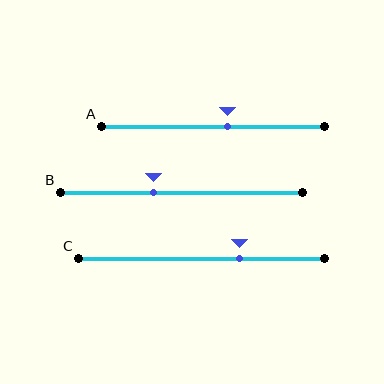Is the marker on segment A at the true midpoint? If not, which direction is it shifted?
No, the marker on segment A is shifted to the right by about 6% of the segment length.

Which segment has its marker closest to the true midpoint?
Segment A has its marker closest to the true midpoint.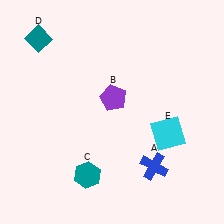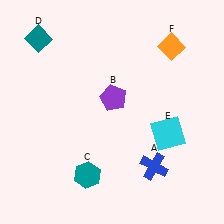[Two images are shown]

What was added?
An orange diamond (F) was added in Image 2.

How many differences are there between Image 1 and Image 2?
There is 1 difference between the two images.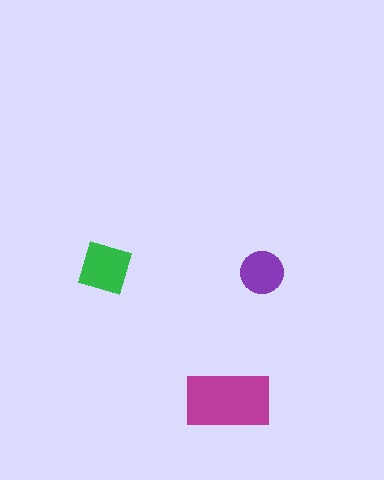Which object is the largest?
The magenta rectangle.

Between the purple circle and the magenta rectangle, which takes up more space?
The magenta rectangle.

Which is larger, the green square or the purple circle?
The green square.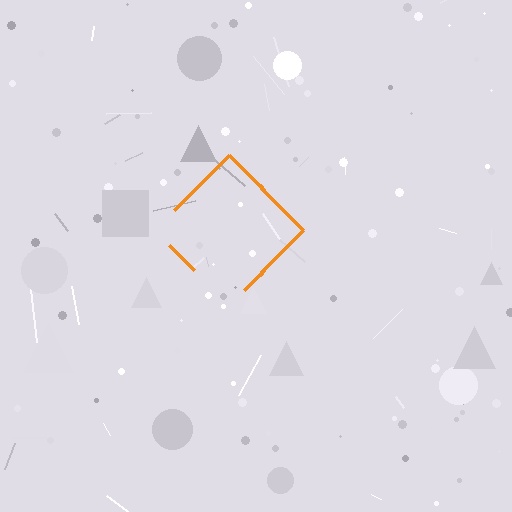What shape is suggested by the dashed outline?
The dashed outline suggests a diamond.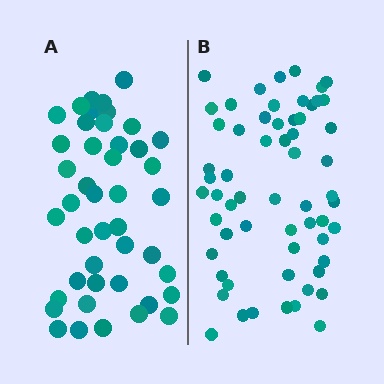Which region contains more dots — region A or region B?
Region B (the right region) has more dots.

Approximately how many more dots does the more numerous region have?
Region B has approximately 15 more dots than region A.